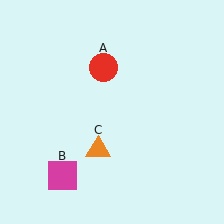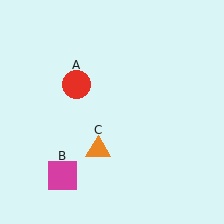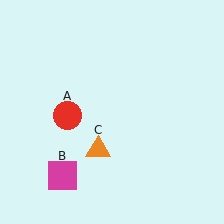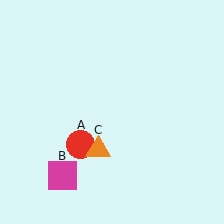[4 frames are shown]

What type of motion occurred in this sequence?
The red circle (object A) rotated counterclockwise around the center of the scene.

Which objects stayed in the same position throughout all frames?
Magenta square (object B) and orange triangle (object C) remained stationary.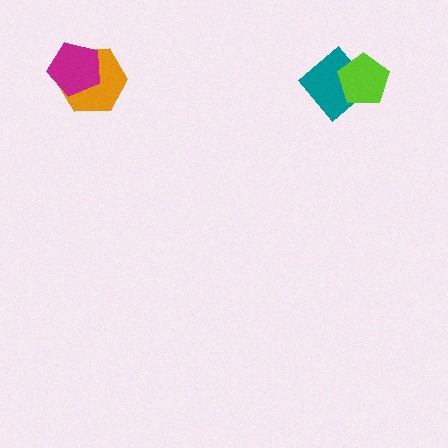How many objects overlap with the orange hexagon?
1 object overlaps with the orange hexagon.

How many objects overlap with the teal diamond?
1 object overlaps with the teal diamond.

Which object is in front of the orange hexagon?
The magenta pentagon is in front of the orange hexagon.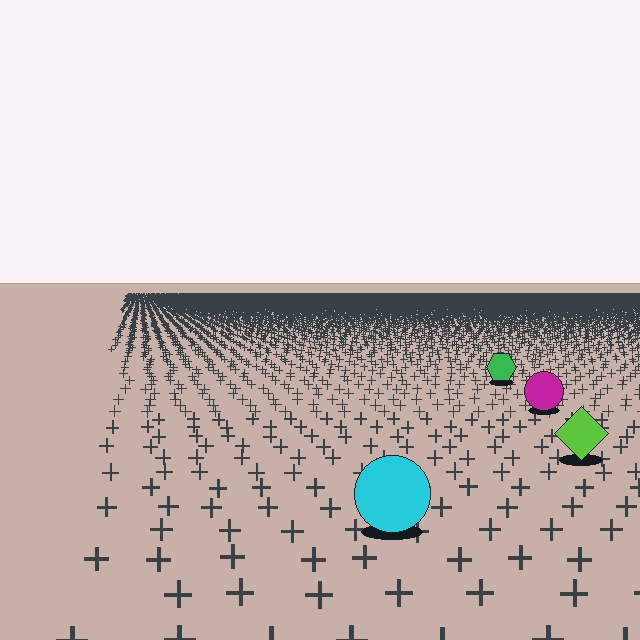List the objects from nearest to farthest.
From nearest to farthest: the cyan circle, the lime diamond, the magenta circle, the green hexagon.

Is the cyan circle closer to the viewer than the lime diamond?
Yes. The cyan circle is closer — you can tell from the texture gradient: the ground texture is coarser near it.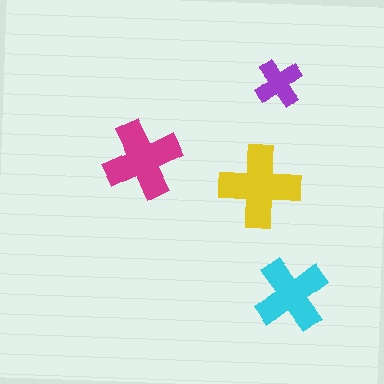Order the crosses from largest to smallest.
the yellow one, the magenta one, the cyan one, the purple one.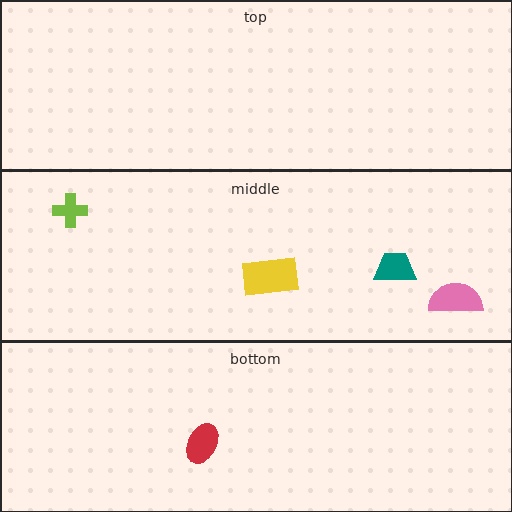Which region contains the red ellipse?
The bottom region.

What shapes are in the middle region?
The pink semicircle, the teal trapezoid, the lime cross, the yellow rectangle.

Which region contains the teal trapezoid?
The middle region.